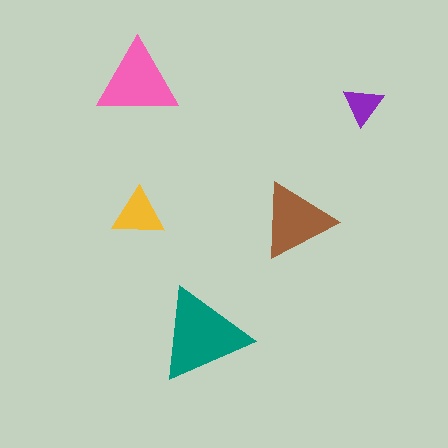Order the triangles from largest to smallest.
the teal one, the pink one, the brown one, the yellow one, the purple one.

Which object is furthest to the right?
The purple triangle is rightmost.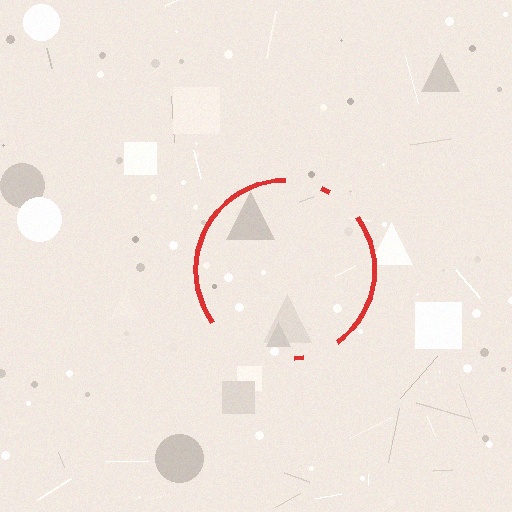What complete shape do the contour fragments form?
The contour fragments form a circle.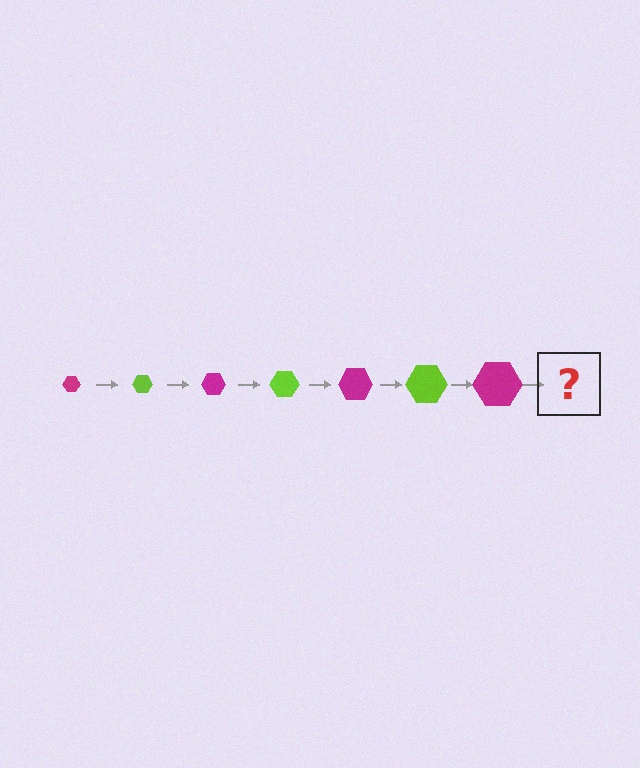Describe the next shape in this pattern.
It should be a lime hexagon, larger than the previous one.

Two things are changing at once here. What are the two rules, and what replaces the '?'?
The two rules are that the hexagon grows larger each step and the color cycles through magenta and lime. The '?' should be a lime hexagon, larger than the previous one.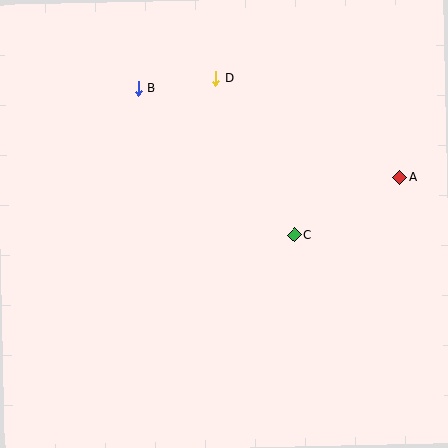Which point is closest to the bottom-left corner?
Point C is closest to the bottom-left corner.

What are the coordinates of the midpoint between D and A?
The midpoint between D and A is at (308, 128).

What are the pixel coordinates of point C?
Point C is at (294, 235).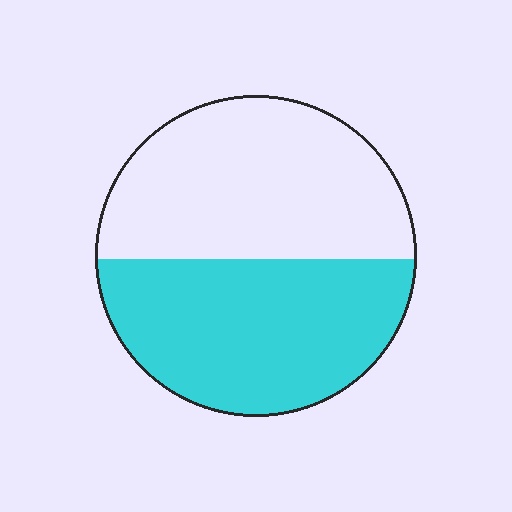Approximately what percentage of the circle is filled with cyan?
Approximately 50%.